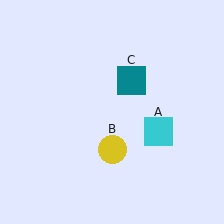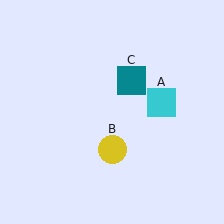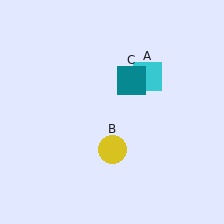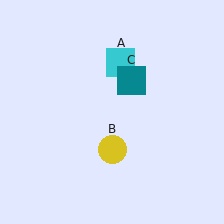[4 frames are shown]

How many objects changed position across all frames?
1 object changed position: cyan square (object A).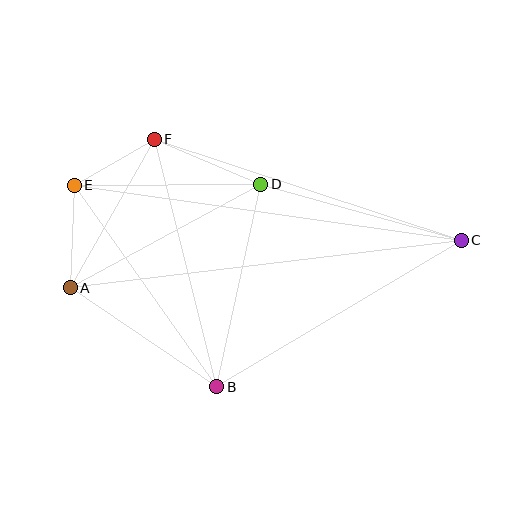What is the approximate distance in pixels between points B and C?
The distance between B and C is approximately 285 pixels.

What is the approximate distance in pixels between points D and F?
The distance between D and F is approximately 115 pixels.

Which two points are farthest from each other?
Points A and C are farthest from each other.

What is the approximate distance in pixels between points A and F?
The distance between A and F is approximately 170 pixels.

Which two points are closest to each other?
Points E and F are closest to each other.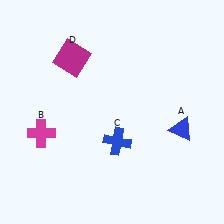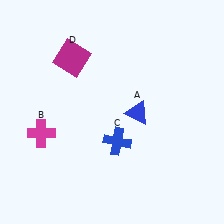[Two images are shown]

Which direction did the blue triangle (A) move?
The blue triangle (A) moved left.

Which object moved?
The blue triangle (A) moved left.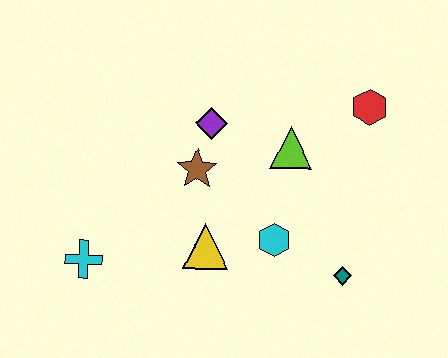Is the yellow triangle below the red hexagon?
Yes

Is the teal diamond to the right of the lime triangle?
Yes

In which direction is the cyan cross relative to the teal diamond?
The cyan cross is to the left of the teal diamond.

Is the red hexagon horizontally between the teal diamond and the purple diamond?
No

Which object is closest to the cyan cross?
The yellow triangle is closest to the cyan cross.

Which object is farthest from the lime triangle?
The cyan cross is farthest from the lime triangle.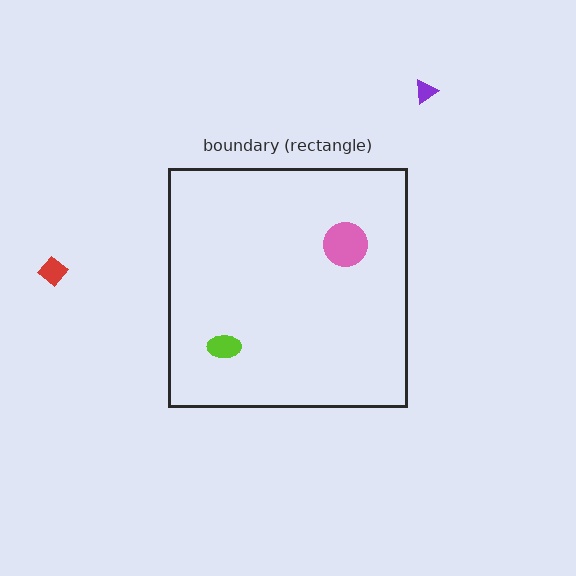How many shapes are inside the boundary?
2 inside, 2 outside.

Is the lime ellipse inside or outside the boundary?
Inside.